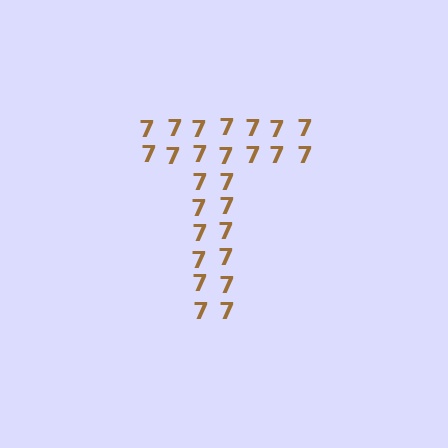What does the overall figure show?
The overall figure shows the letter T.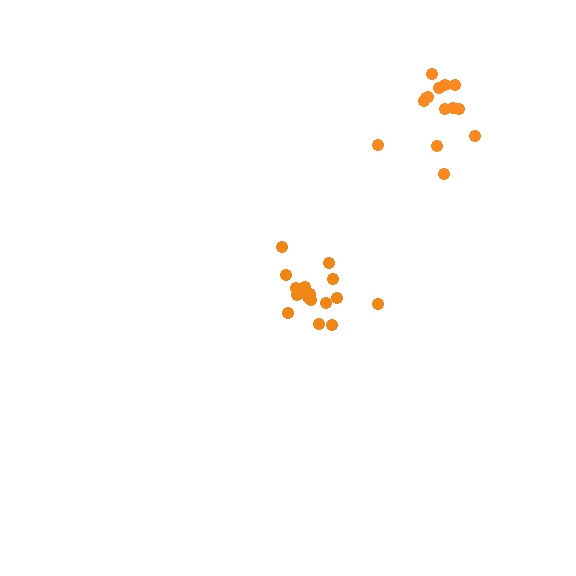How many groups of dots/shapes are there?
There are 2 groups.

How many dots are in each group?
Group 1: 14 dots, Group 2: 18 dots (32 total).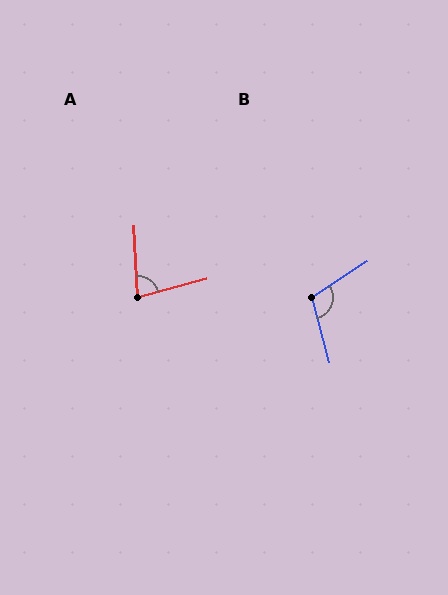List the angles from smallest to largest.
A (77°), B (108°).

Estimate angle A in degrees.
Approximately 77 degrees.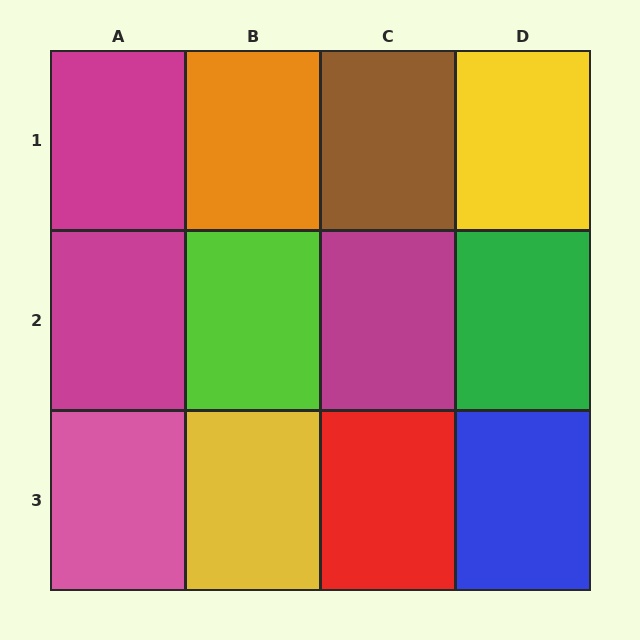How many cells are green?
1 cell is green.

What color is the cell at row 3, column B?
Yellow.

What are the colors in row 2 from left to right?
Magenta, lime, magenta, green.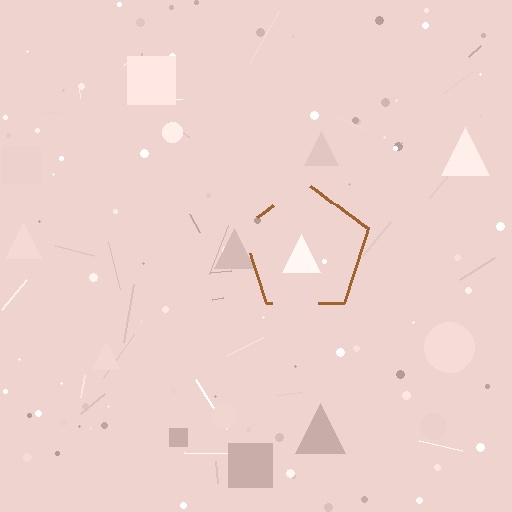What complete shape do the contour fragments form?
The contour fragments form a pentagon.